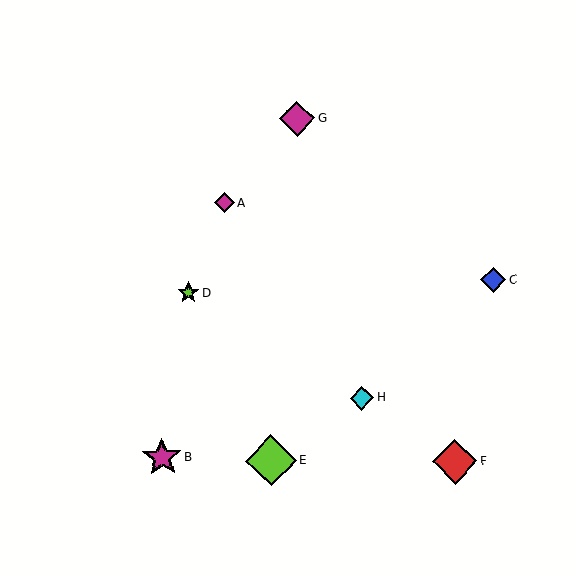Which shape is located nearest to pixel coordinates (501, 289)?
The blue diamond (labeled C) at (493, 280) is nearest to that location.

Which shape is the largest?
The lime diamond (labeled E) is the largest.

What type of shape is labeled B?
Shape B is a magenta star.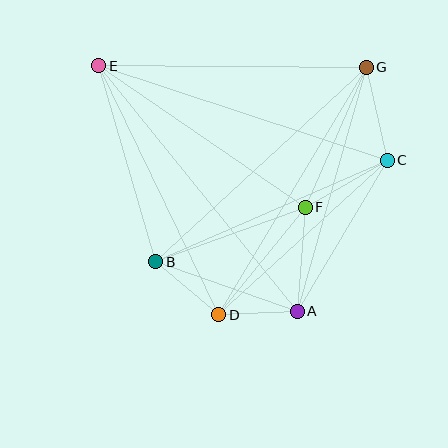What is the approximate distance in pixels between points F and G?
The distance between F and G is approximately 152 pixels.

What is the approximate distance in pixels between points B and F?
The distance between B and F is approximately 159 pixels.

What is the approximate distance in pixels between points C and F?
The distance between C and F is approximately 94 pixels.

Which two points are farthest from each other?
Points A and E are farthest from each other.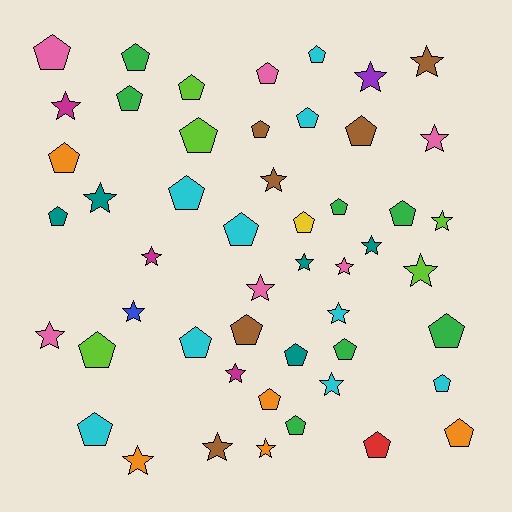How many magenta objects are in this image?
There are 3 magenta objects.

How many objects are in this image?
There are 50 objects.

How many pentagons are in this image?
There are 29 pentagons.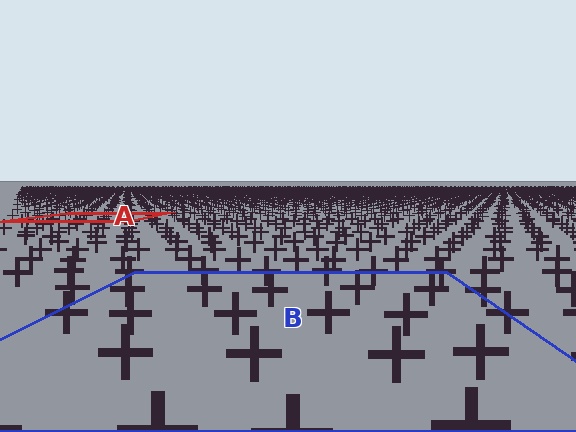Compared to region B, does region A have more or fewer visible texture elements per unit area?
Region A has more texture elements per unit area — they are packed more densely because it is farther away.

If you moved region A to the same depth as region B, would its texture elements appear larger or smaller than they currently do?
They would appear larger. At a closer depth, the same texture elements are projected at a bigger on-screen size.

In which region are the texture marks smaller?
The texture marks are smaller in region A, because it is farther away.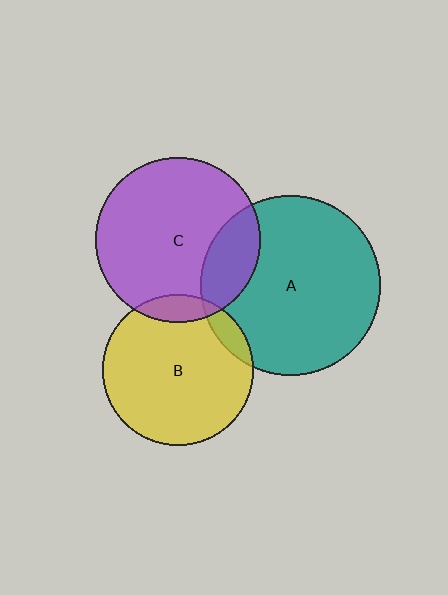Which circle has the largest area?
Circle A (teal).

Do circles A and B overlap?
Yes.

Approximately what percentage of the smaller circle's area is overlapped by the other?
Approximately 10%.